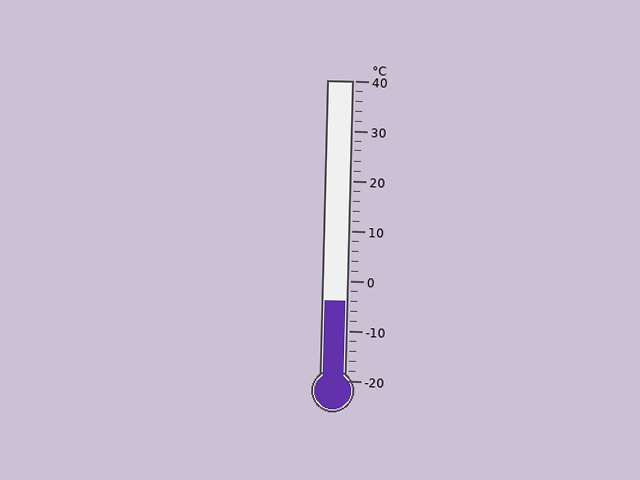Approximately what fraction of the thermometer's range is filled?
The thermometer is filled to approximately 25% of its range.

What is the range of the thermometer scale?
The thermometer scale ranges from -20°C to 40°C.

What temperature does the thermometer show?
The thermometer shows approximately -4°C.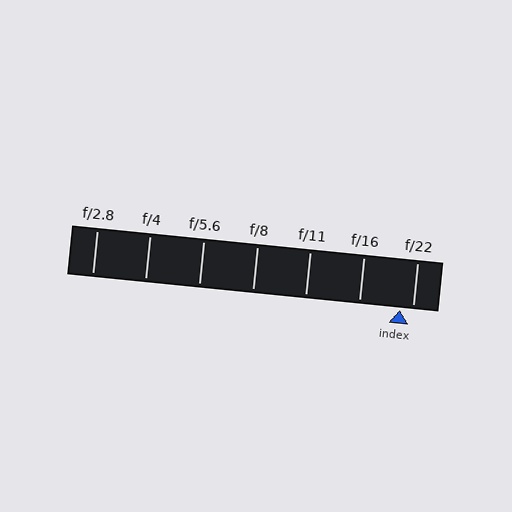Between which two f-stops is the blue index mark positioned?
The index mark is between f/16 and f/22.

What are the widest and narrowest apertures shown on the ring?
The widest aperture shown is f/2.8 and the narrowest is f/22.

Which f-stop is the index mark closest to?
The index mark is closest to f/22.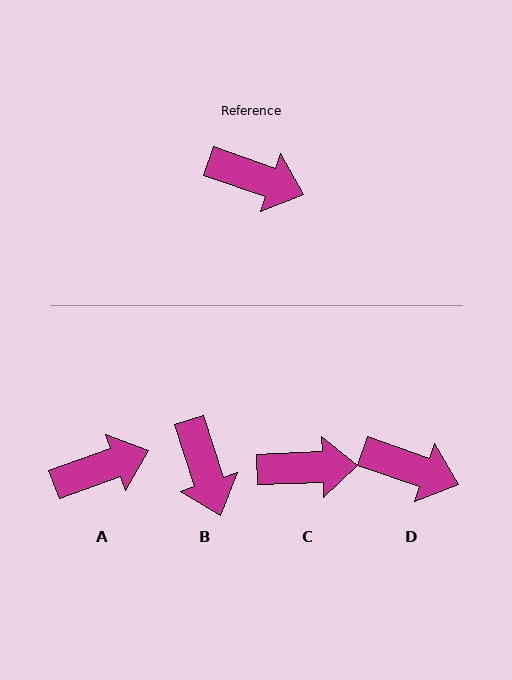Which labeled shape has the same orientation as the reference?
D.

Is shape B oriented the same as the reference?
No, it is off by about 53 degrees.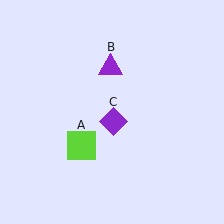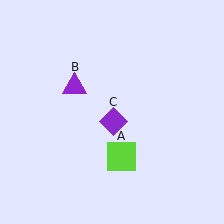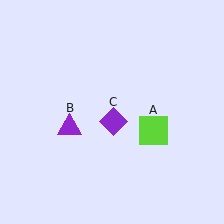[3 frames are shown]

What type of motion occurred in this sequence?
The lime square (object A), purple triangle (object B) rotated counterclockwise around the center of the scene.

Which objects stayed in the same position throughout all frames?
Purple diamond (object C) remained stationary.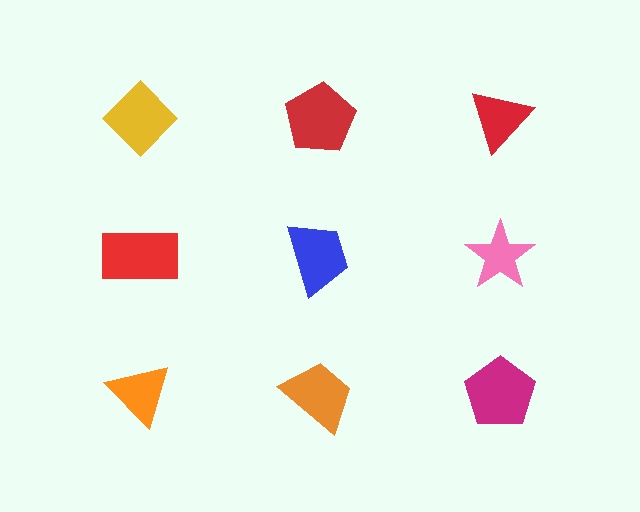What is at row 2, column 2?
A blue trapezoid.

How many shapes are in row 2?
3 shapes.